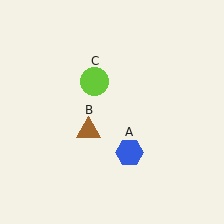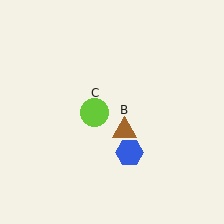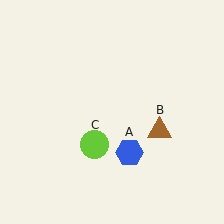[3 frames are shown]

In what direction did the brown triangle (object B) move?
The brown triangle (object B) moved right.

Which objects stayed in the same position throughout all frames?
Blue hexagon (object A) remained stationary.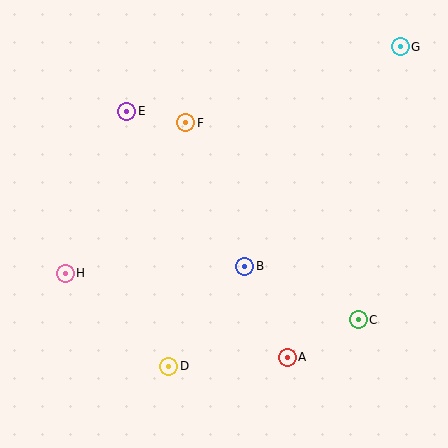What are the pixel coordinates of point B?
Point B is at (245, 266).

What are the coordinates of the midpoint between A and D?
The midpoint between A and D is at (228, 362).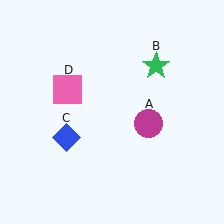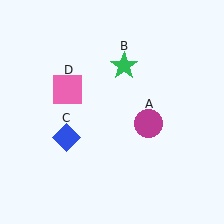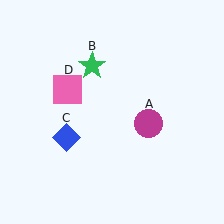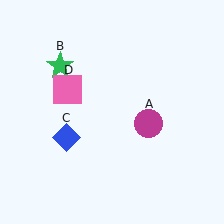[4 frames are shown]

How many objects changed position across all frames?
1 object changed position: green star (object B).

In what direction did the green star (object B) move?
The green star (object B) moved left.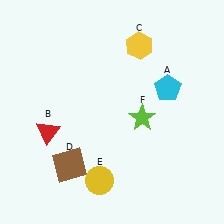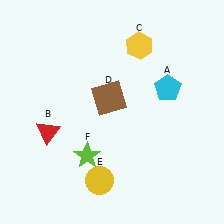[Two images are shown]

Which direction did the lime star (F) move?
The lime star (F) moved left.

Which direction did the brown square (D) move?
The brown square (D) moved up.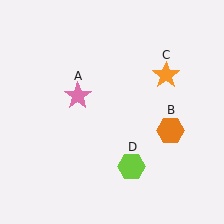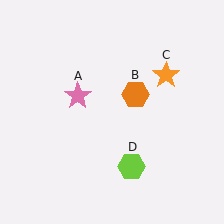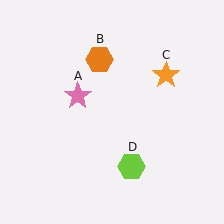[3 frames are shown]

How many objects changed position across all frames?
1 object changed position: orange hexagon (object B).